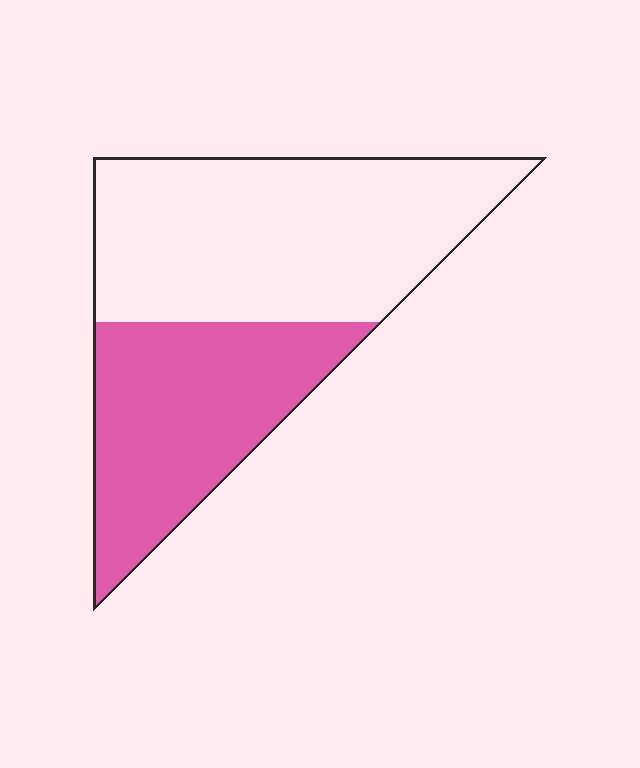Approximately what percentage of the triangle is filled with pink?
Approximately 40%.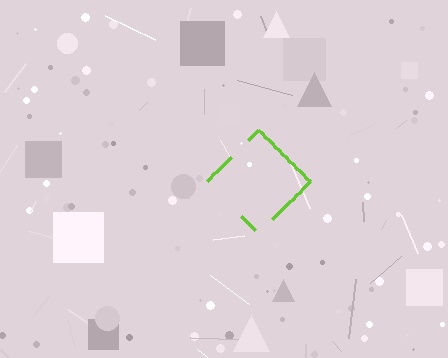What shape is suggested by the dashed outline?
The dashed outline suggests a diamond.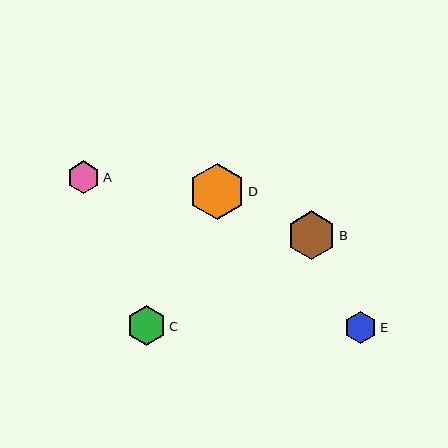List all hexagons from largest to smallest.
From largest to smallest: D, B, C, A, E.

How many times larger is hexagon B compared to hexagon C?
Hexagon B is approximately 1.2 times the size of hexagon C.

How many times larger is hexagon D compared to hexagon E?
Hexagon D is approximately 1.8 times the size of hexagon E.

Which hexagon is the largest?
Hexagon D is the largest with a size of approximately 56 pixels.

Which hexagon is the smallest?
Hexagon E is the smallest with a size of approximately 32 pixels.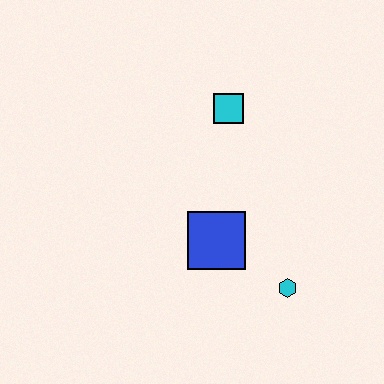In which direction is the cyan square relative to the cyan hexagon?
The cyan square is above the cyan hexagon.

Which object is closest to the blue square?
The cyan hexagon is closest to the blue square.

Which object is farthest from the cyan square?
The cyan hexagon is farthest from the cyan square.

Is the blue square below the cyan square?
Yes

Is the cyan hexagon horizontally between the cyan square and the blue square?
No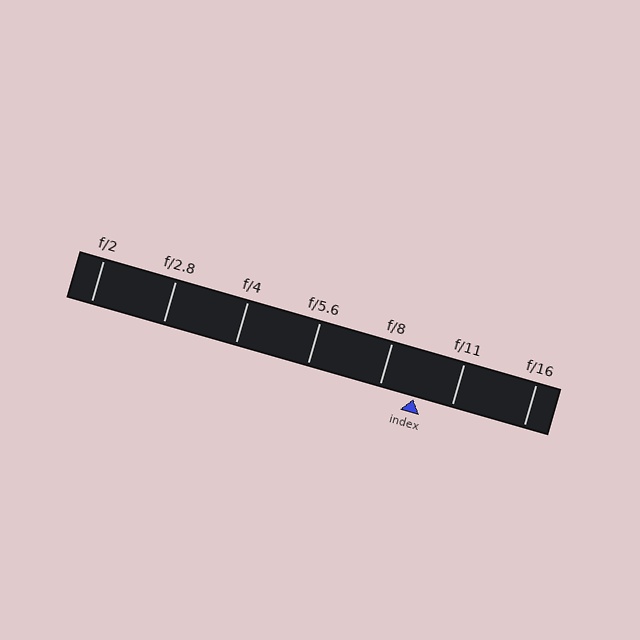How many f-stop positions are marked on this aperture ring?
There are 7 f-stop positions marked.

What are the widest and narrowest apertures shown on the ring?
The widest aperture shown is f/2 and the narrowest is f/16.